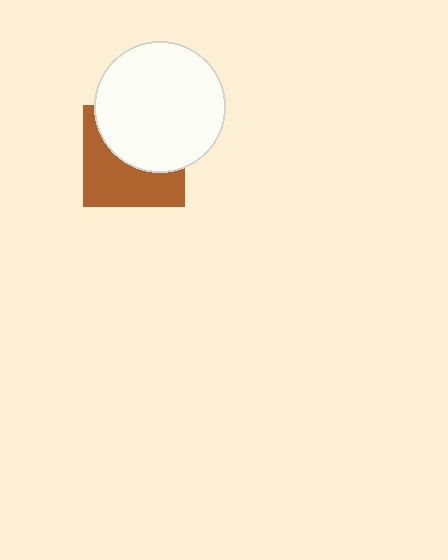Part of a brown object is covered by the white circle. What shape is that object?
It is a square.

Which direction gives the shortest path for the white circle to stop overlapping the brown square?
Moving up gives the shortest separation.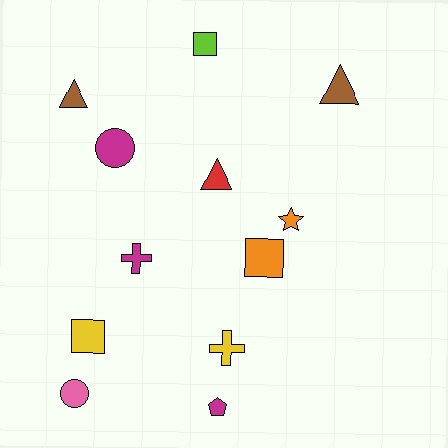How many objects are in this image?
There are 12 objects.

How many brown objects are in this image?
There are 2 brown objects.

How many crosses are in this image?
There are 2 crosses.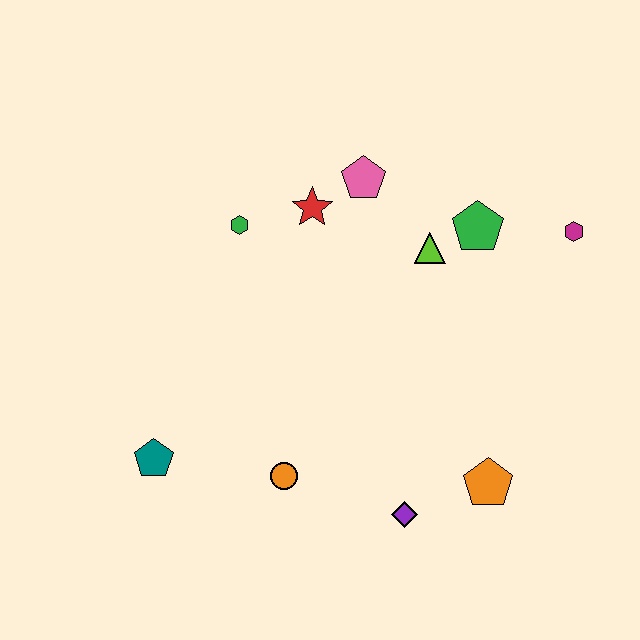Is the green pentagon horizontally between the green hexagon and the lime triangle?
No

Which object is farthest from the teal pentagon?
The magenta hexagon is farthest from the teal pentagon.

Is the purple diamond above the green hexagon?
No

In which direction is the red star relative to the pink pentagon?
The red star is to the left of the pink pentagon.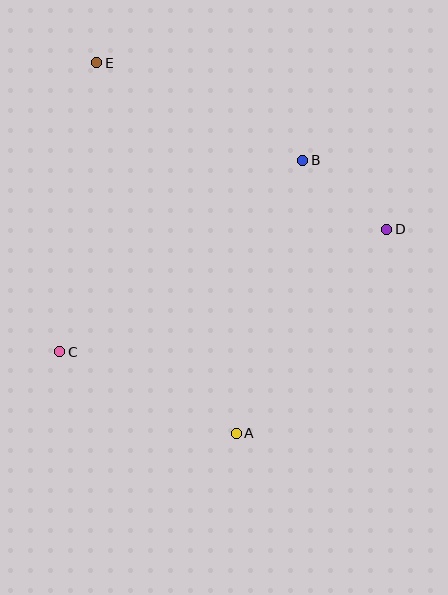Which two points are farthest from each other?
Points A and E are farthest from each other.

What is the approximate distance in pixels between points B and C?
The distance between B and C is approximately 309 pixels.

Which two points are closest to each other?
Points B and D are closest to each other.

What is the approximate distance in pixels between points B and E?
The distance between B and E is approximately 228 pixels.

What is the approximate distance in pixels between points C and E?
The distance between C and E is approximately 291 pixels.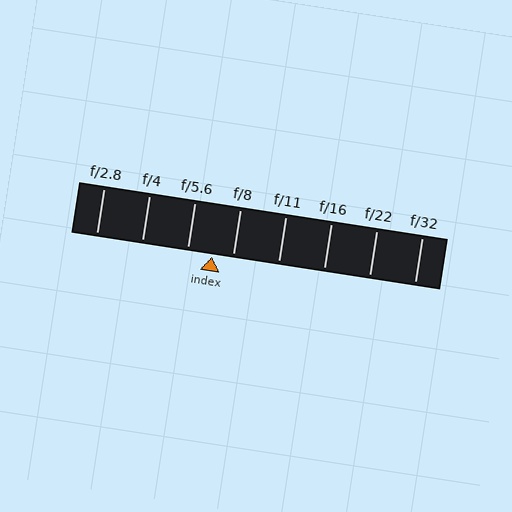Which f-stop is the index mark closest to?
The index mark is closest to f/8.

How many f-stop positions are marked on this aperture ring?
There are 8 f-stop positions marked.